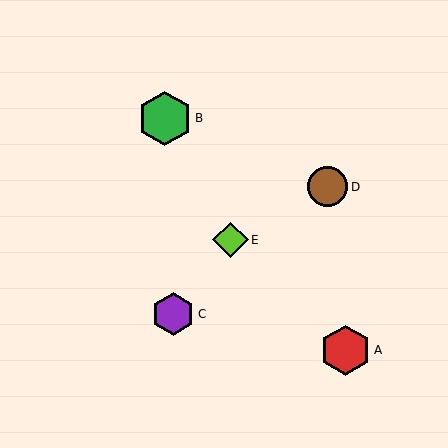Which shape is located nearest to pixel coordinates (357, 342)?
The red hexagon (labeled A) at (346, 350) is nearest to that location.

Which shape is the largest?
The green hexagon (labeled B) is the largest.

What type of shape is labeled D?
Shape D is a brown circle.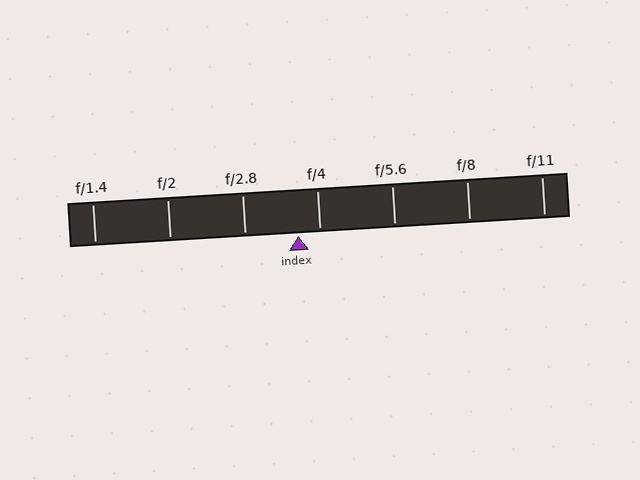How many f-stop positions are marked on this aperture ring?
There are 7 f-stop positions marked.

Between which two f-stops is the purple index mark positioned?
The index mark is between f/2.8 and f/4.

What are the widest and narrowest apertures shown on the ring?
The widest aperture shown is f/1.4 and the narrowest is f/11.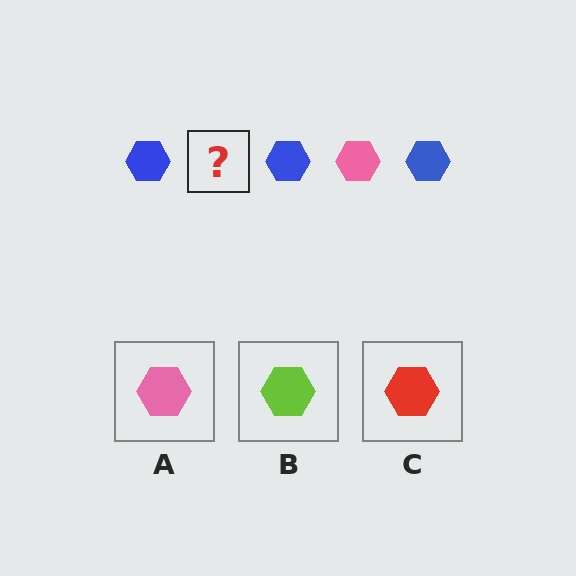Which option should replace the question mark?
Option A.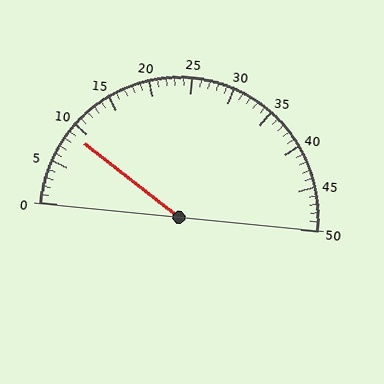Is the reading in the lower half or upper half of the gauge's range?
The reading is in the lower half of the range (0 to 50).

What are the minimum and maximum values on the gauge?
The gauge ranges from 0 to 50.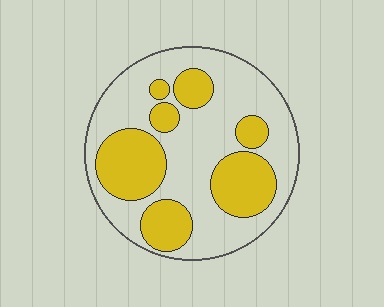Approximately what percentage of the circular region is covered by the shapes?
Approximately 35%.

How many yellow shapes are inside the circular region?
7.